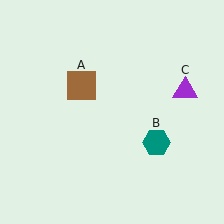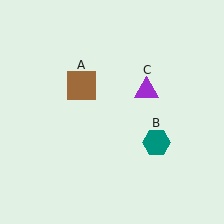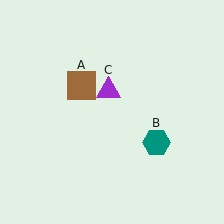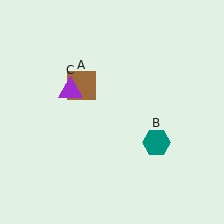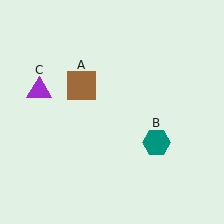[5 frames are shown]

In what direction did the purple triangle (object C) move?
The purple triangle (object C) moved left.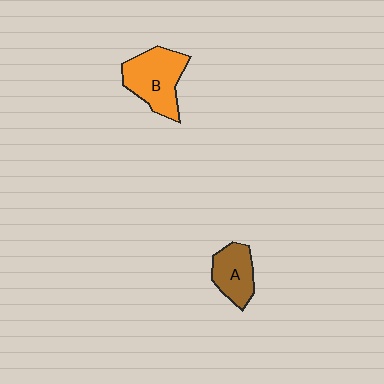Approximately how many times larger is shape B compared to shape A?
Approximately 1.5 times.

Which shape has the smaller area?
Shape A (brown).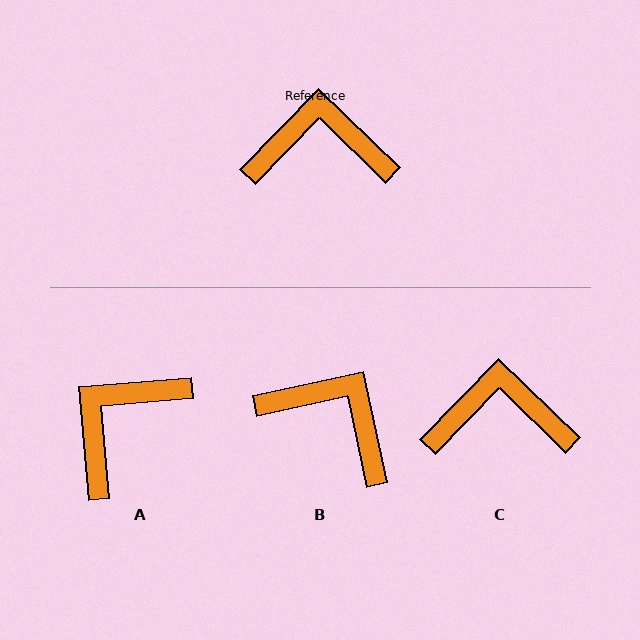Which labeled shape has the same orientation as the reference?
C.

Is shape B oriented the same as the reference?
No, it is off by about 34 degrees.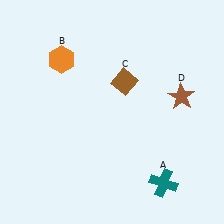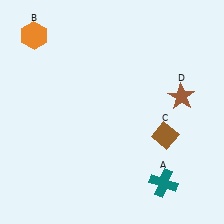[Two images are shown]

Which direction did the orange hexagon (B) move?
The orange hexagon (B) moved left.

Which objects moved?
The objects that moved are: the orange hexagon (B), the brown diamond (C).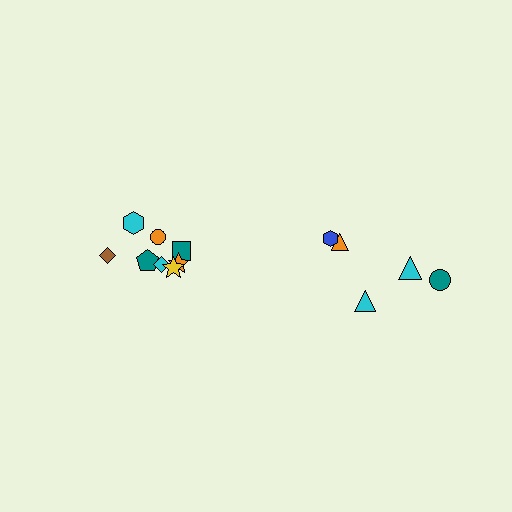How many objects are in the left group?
There are 8 objects.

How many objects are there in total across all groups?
There are 13 objects.